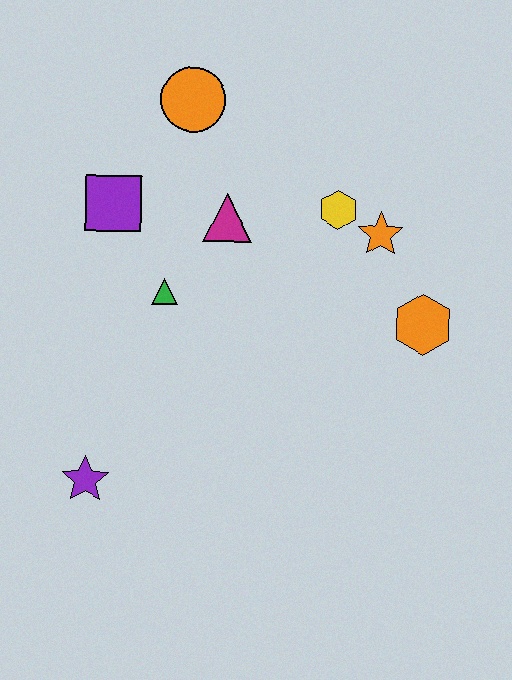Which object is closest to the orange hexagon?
The orange star is closest to the orange hexagon.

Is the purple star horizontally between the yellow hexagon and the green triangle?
No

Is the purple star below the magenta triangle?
Yes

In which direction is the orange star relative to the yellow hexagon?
The orange star is to the right of the yellow hexagon.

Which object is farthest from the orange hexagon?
The purple star is farthest from the orange hexagon.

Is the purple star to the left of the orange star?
Yes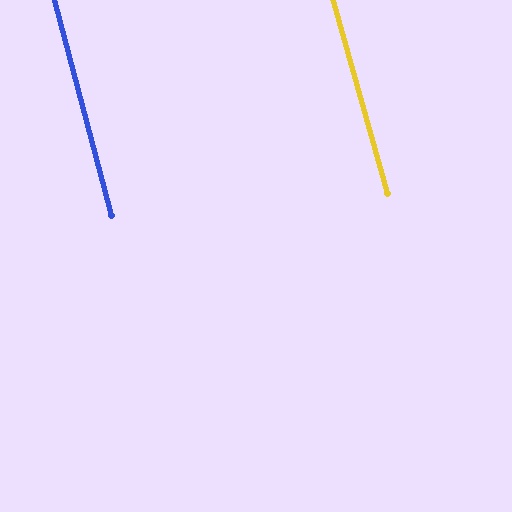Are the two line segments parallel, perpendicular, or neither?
Parallel — their directions differ by only 0.8°.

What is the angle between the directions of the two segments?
Approximately 1 degree.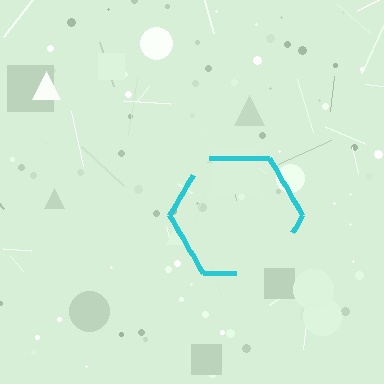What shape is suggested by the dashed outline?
The dashed outline suggests a hexagon.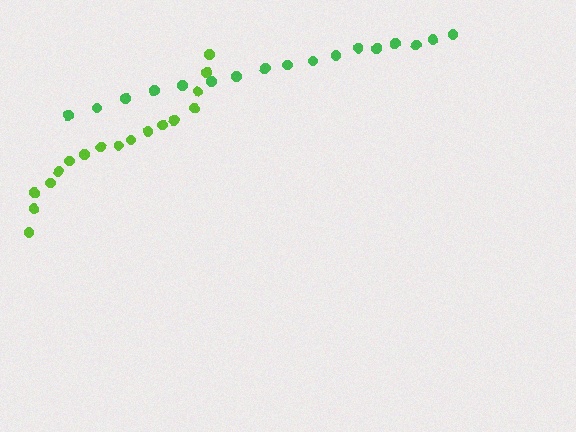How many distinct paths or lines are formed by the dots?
There are 2 distinct paths.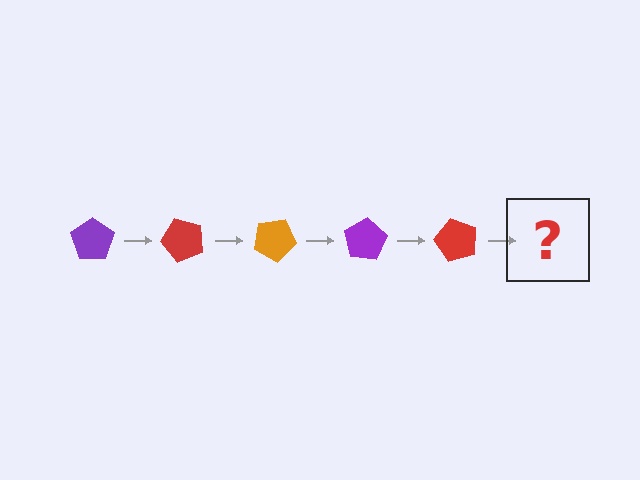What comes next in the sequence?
The next element should be an orange pentagon, rotated 250 degrees from the start.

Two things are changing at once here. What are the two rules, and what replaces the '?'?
The two rules are that it rotates 50 degrees each step and the color cycles through purple, red, and orange. The '?' should be an orange pentagon, rotated 250 degrees from the start.